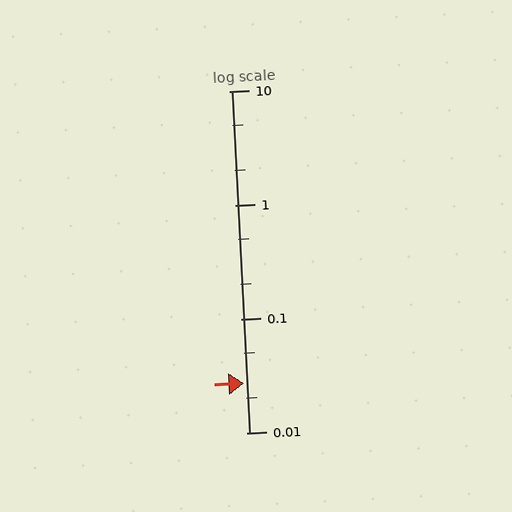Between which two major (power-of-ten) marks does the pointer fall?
The pointer is between 0.01 and 0.1.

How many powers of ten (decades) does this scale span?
The scale spans 3 decades, from 0.01 to 10.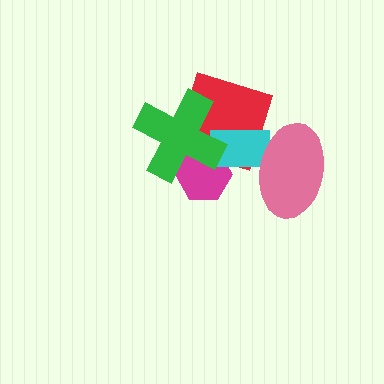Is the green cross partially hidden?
No, no other shape covers it.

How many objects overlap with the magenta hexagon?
3 objects overlap with the magenta hexagon.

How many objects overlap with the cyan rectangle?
4 objects overlap with the cyan rectangle.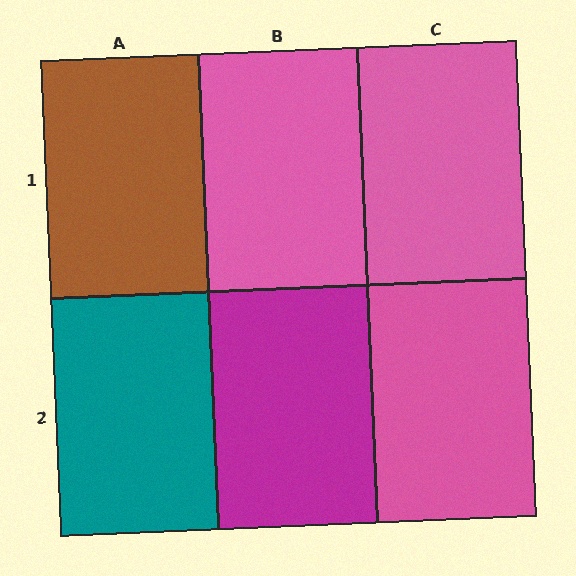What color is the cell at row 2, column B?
Magenta.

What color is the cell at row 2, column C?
Pink.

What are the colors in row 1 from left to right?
Brown, pink, pink.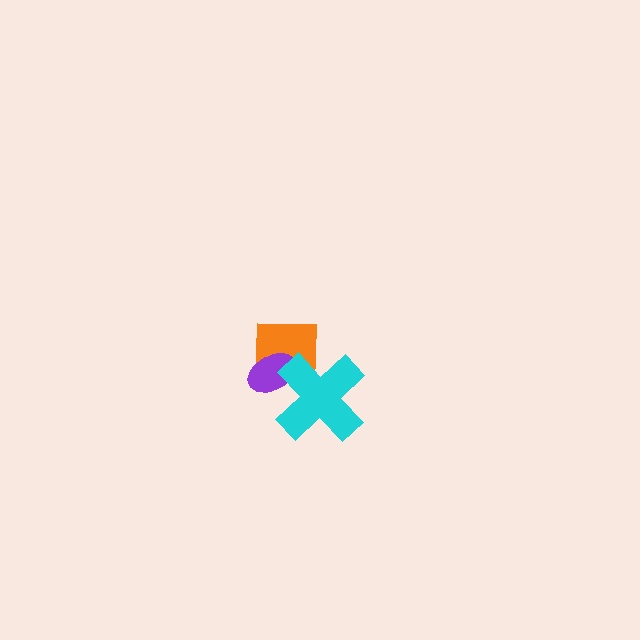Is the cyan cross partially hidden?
No, no other shape covers it.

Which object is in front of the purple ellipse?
The cyan cross is in front of the purple ellipse.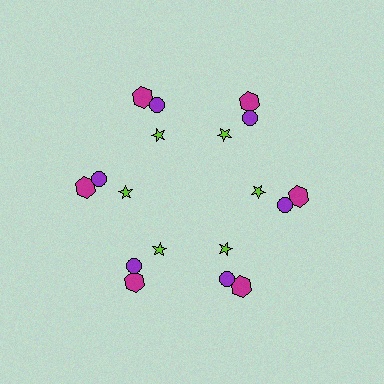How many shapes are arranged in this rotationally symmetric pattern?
There are 18 shapes, arranged in 6 groups of 3.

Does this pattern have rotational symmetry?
Yes, this pattern has 6-fold rotational symmetry. It looks the same after rotating 60 degrees around the center.